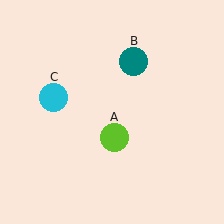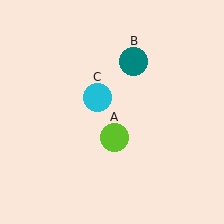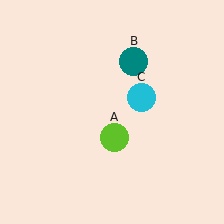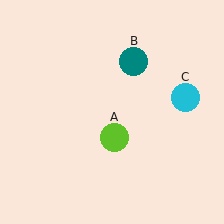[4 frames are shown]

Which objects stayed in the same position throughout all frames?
Lime circle (object A) and teal circle (object B) remained stationary.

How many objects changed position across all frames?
1 object changed position: cyan circle (object C).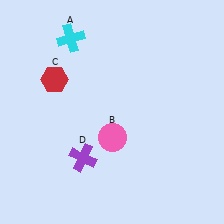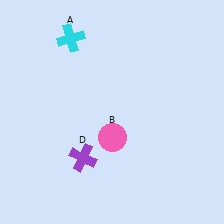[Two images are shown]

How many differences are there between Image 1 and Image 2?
There is 1 difference between the two images.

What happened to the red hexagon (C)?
The red hexagon (C) was removed in Image 2. It was in the top-left area of Image 1.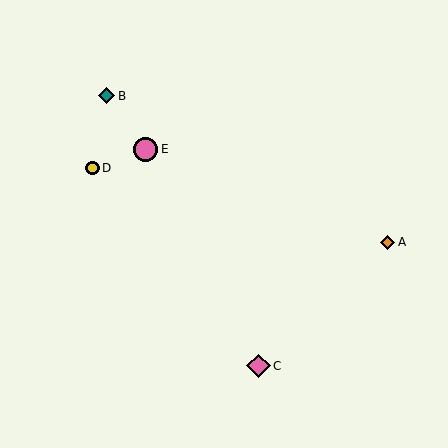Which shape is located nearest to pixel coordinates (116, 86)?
The teal diamond (labeled B) at (107, 96) is nearest to that location.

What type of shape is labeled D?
Shape D is a yellow circle.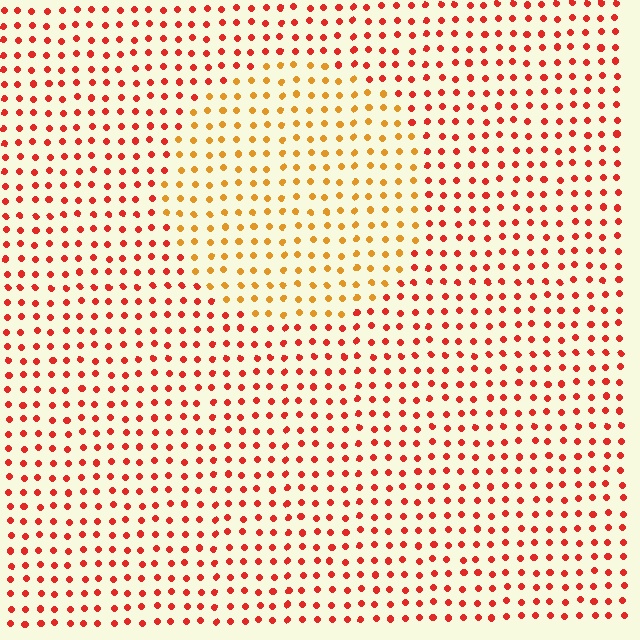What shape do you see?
I see a circle.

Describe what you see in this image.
The image is filled with small red elements in a uniform arrangement. A circle-shaped region is visible where the elements are tinted to a slightly different hue, forming a subtle color boundary.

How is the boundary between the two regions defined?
The boundary is defined purely by a slight shift in hue (about 36 degrees). Spacing, size, and orientation are identical on both sides.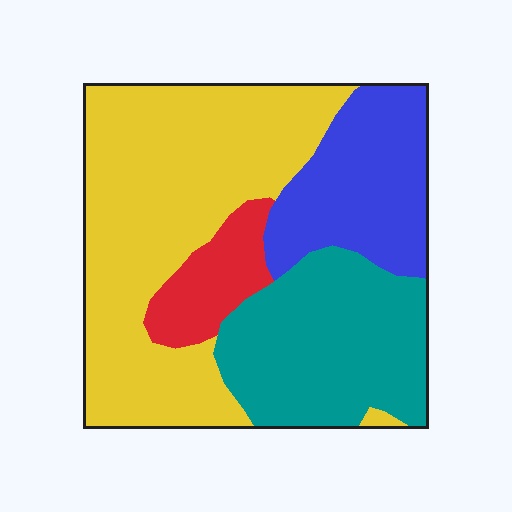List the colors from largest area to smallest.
From largest to smallest: yellow, teal, blue, red.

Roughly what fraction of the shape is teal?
Teal takes up about one quarter (1/4) of the shape.